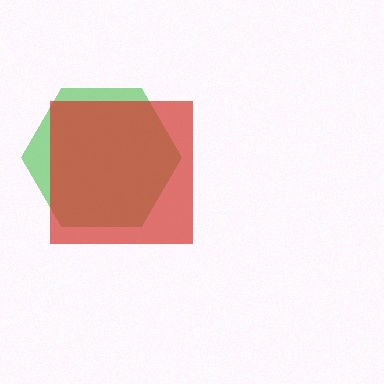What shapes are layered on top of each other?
The layered shapes are: a green hexagon, a red square.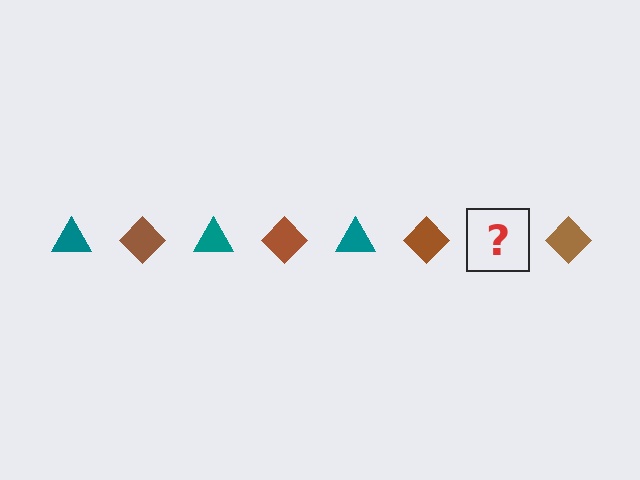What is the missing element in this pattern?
The missing element is a teal triangle.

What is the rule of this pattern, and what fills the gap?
The rule is that the pattern alternates between teal triangle and brown diamond. The gap should be filled with a teal triangle.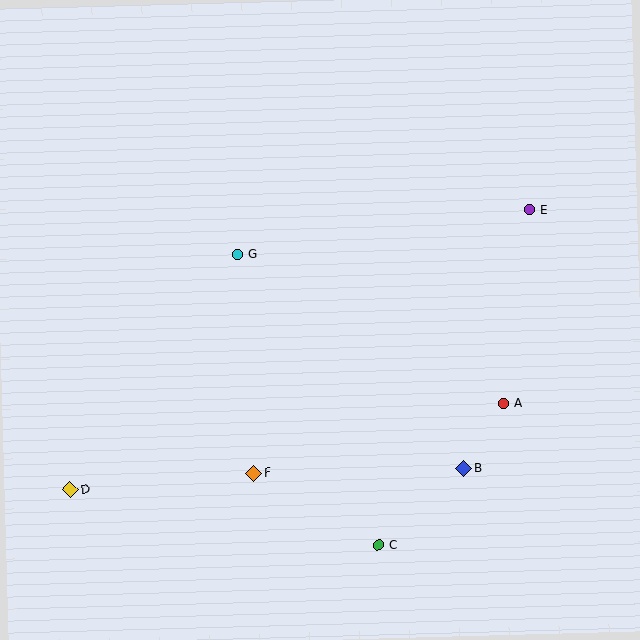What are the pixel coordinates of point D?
Point D is at (70, 490).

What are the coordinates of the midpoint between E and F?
The midpoint between E and F is at (392, 341).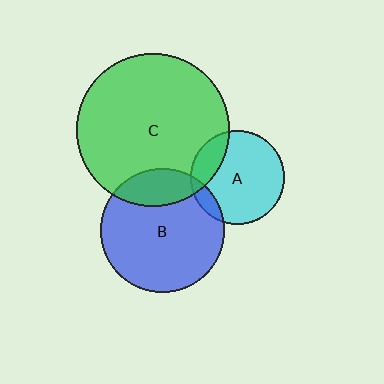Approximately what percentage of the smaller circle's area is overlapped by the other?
Approximately 20%.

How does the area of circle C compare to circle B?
Approximately 1.5 times.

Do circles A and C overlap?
Yes.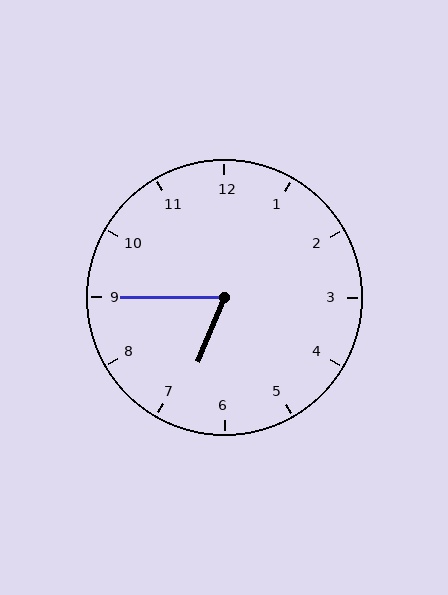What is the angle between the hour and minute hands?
Approximately 68 degrees.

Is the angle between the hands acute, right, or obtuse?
It is acute.